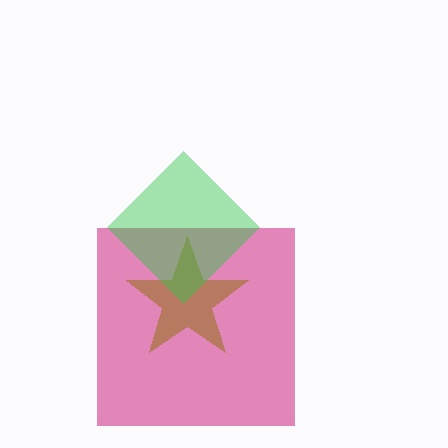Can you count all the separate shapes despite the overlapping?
Yes, there are 3 separate shapes.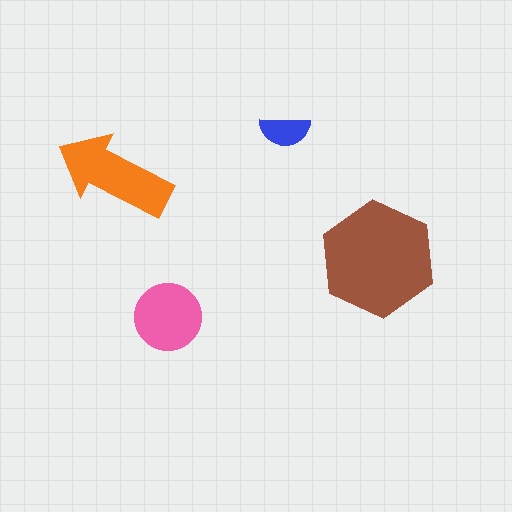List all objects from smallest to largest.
The blue semicircle, the pink circle, the orange arrow, the brown hexagon.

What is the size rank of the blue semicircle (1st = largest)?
4th.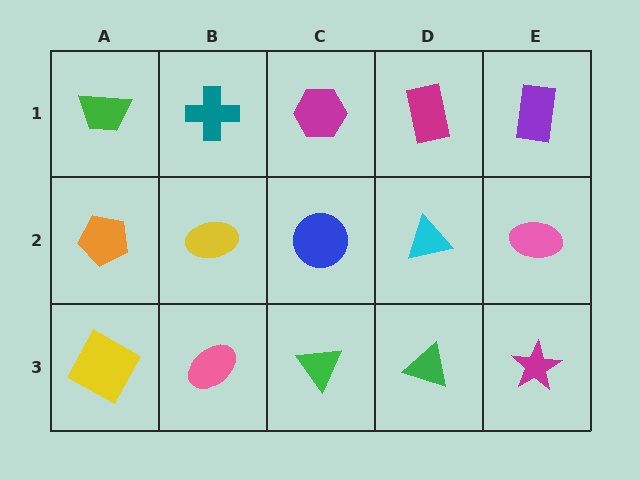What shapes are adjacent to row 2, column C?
A magenta hexagon (row 1, column C), a green triangle (row 3, column C), a yellow ellipse (row 2, column B), a cyan triangle (row 2, column D).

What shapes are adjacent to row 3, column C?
A blue circle (row 2, column C), a pink ellipse (row 3, column B), a green triangle (row 3, column D).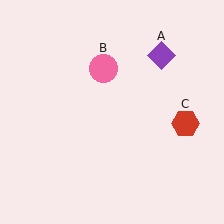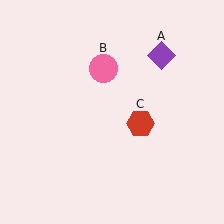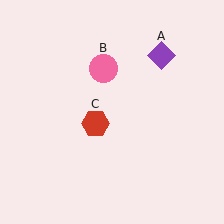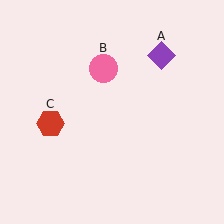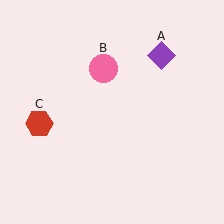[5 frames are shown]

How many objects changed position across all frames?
1 object changed position: red hexagon (object C).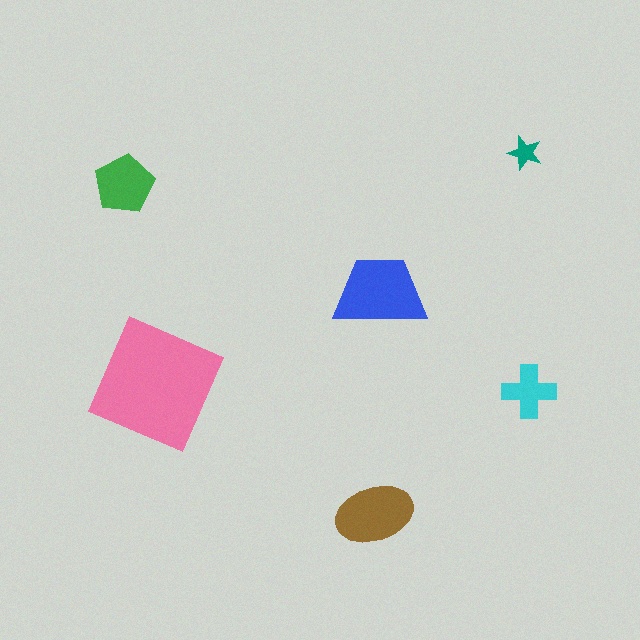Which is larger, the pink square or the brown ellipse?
The pink square.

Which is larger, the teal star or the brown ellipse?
The brown ellipse.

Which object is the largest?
The pink square.